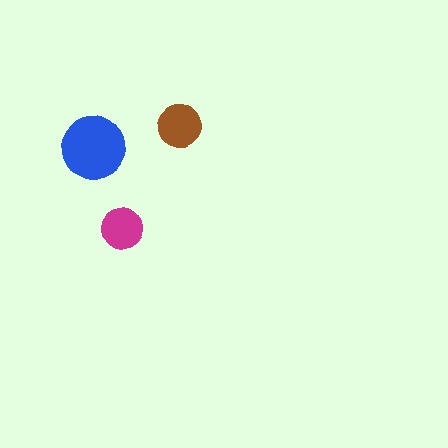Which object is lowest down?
The magenta circle is bottommost.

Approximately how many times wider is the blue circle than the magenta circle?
About 1.5 times wider.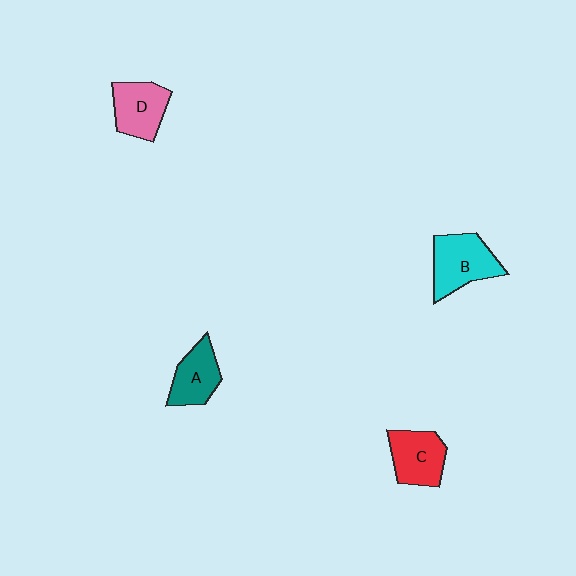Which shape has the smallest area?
Shape A (teal).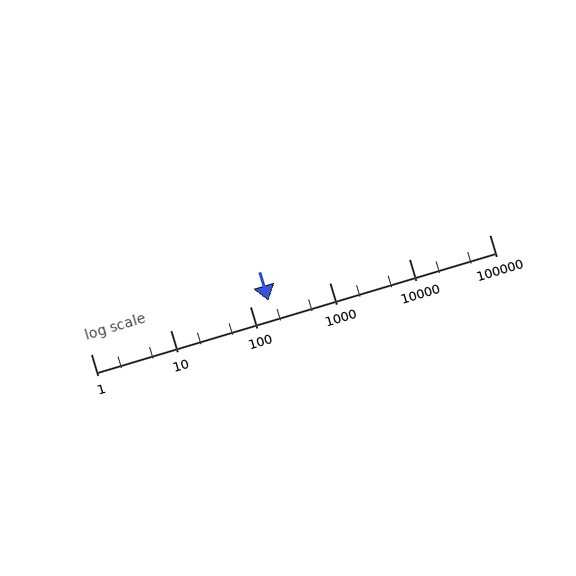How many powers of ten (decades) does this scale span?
The scale spans 5 decades, from 1 to 100000.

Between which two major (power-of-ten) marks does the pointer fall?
The pointer is between 100 and 1000.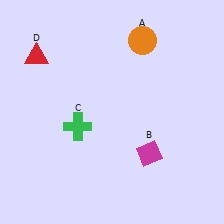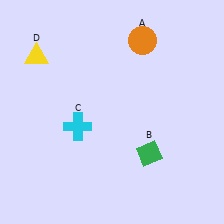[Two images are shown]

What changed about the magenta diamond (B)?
In Image 1, B is magenta. In Image 2, it changed to green.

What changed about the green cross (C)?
In Image 1, C is green. In Image 2, it changed to cyan.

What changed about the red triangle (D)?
In Image 1, D is red. In Image 2, it changed to yellow.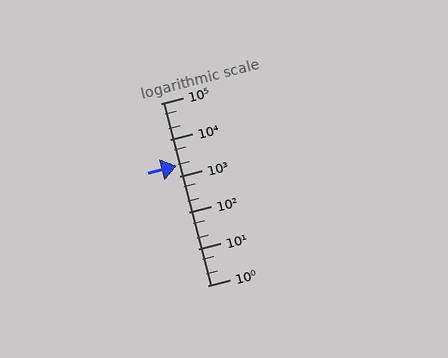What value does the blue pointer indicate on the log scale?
The pointer indicates approximately 1900.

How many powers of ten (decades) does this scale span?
The scale spans 5 decades, from 1 to 100000.